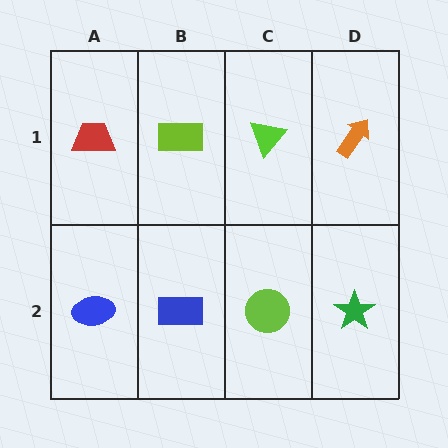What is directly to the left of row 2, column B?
A blue ellipse.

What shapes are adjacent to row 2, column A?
A red trapezoid (row 1, column A), a blue rectangle (row 2, column B).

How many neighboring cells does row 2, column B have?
3.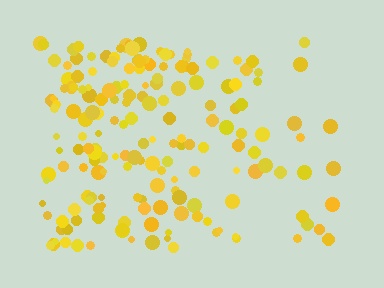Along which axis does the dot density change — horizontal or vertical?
Horizontal.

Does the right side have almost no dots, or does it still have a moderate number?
Still a moderate number, just noticeably fewer than the left.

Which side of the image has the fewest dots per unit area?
The right.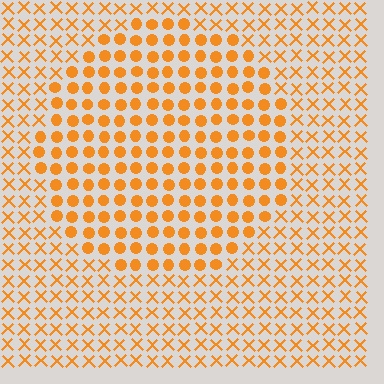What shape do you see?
I see a circle.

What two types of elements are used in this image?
The image uses circles inside the circle region and X marks outside it.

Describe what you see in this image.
The image is filled with small orange elements arranged in a uniform grid. A circle-shaped region contains circles, while the surrounding area contains X marks. The boundary is defined purely by the change in element shape.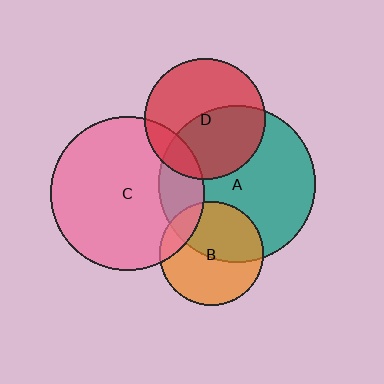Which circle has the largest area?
Circle A (teal).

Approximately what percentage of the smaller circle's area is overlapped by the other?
Approximately 50%.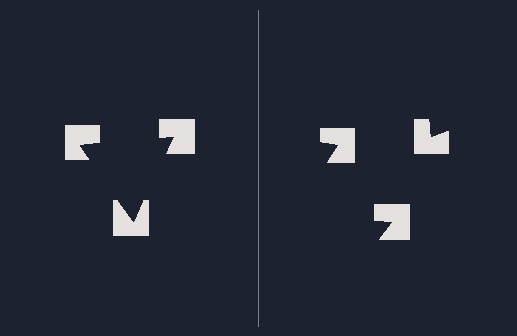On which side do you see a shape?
An illusory triangle appears on the left side. On the right side the wedge cuts are rotated, so no coherent shape forms.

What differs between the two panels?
The notched squares are positioned identically on both sides; only the wedge orientations differ. On the left they align to a triangle; on the right they are misaligned.